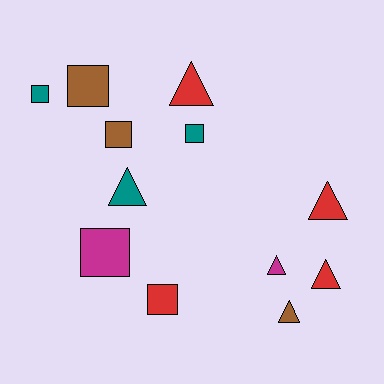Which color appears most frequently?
Red, with 4 objects.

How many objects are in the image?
There are 12 objects.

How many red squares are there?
There is 1 red square.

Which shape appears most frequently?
Triangle, with 6 objects.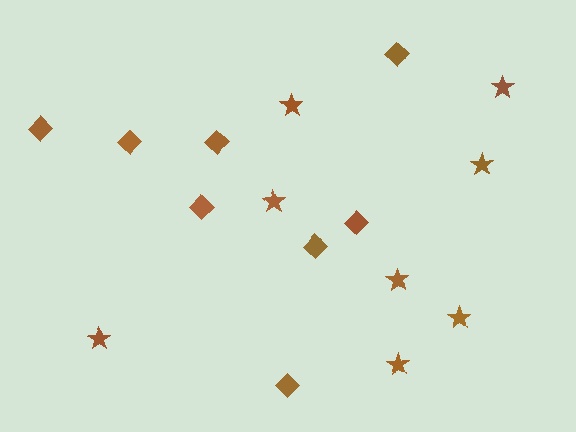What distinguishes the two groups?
There are 2 groups: one group of stars (8) and one group of diamonds (8).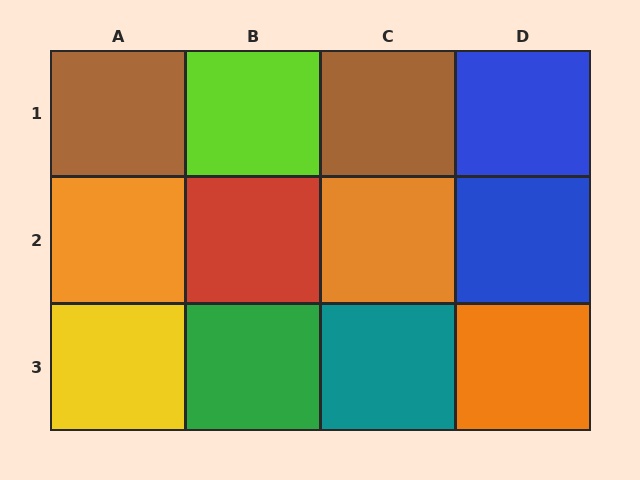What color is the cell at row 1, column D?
Blue.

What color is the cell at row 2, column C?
Orange.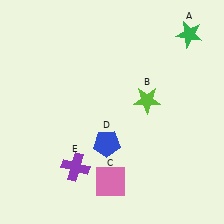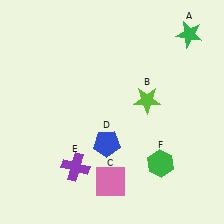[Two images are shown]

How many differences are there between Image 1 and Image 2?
There is 1 difference between the two images.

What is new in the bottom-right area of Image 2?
A green hexagon (F) was added in the bottom-right area of Image 2.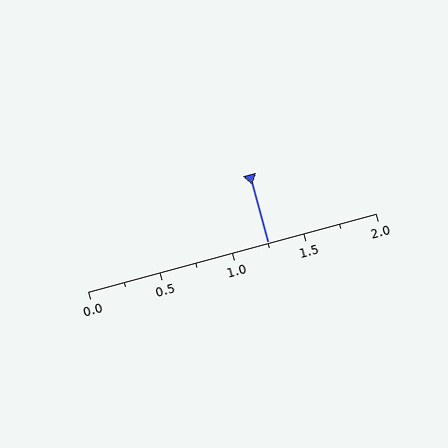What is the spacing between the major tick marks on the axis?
The major ticks are spaced 0.5 apart.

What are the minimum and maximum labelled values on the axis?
The axis runs from 0.0 to 2.0.